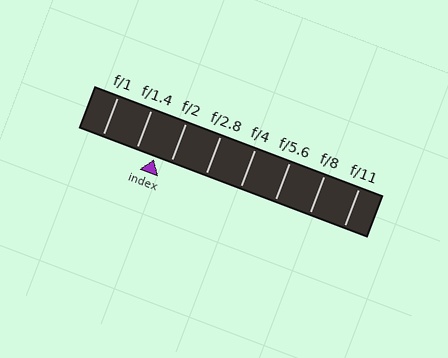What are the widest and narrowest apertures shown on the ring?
The widest aperture shown is f/1 and the narrowest is f/11.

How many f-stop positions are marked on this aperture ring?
There are 8 f-stop positions marked.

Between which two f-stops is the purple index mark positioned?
The index mark is between f/1.4 and f/2.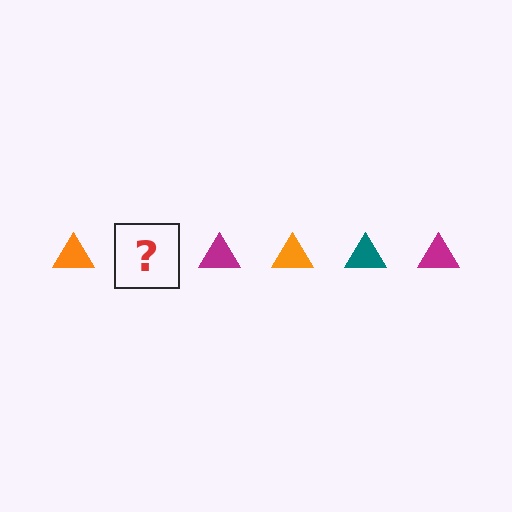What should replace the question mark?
The question mark should be replaced with a teal triangle.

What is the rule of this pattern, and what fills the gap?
The rule is that the pattern cycles through orange, teal, magenta triangles. The gap should be filled with a teal triangle.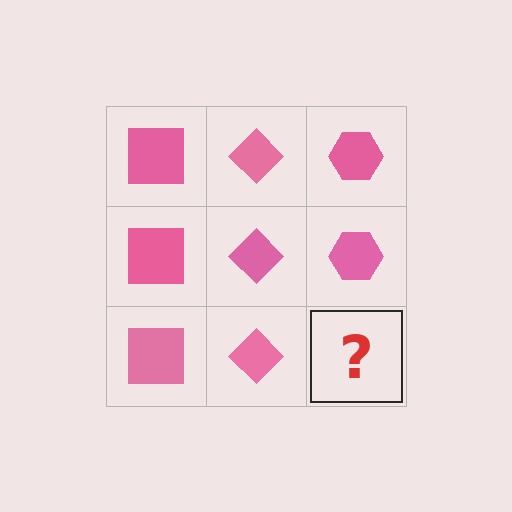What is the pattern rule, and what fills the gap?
The rule is that each column has a consistent shape. The gap should be filled with a pink hexagon.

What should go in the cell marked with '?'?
The missing cell should contain a pink hexagon.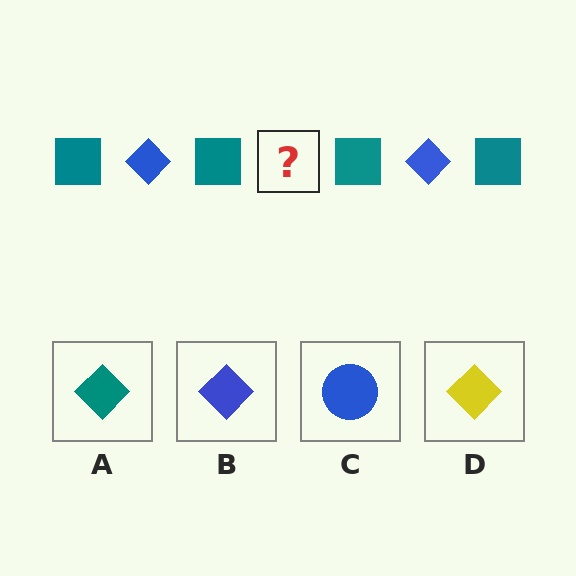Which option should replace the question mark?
Option B.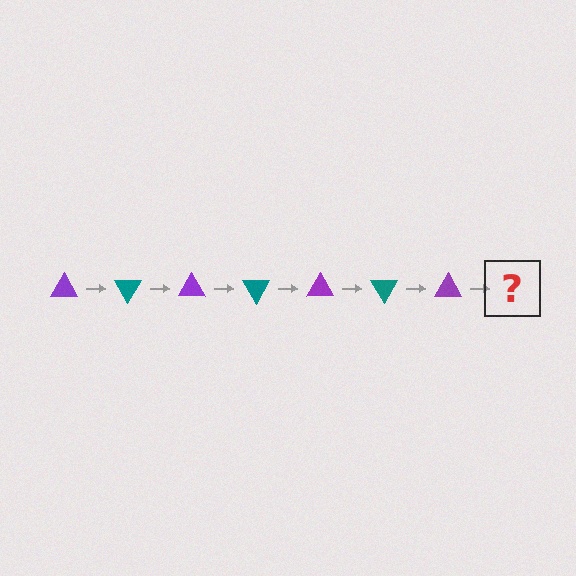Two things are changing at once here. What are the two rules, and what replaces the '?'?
The two rules are that it rotates 60 degrees each step and the color cycles through purple and teal. The '?' should be a teal triangle, rotated 420 degrees from the start.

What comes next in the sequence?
The next element should be a teal triangle, rotated 420 degrees from the start.